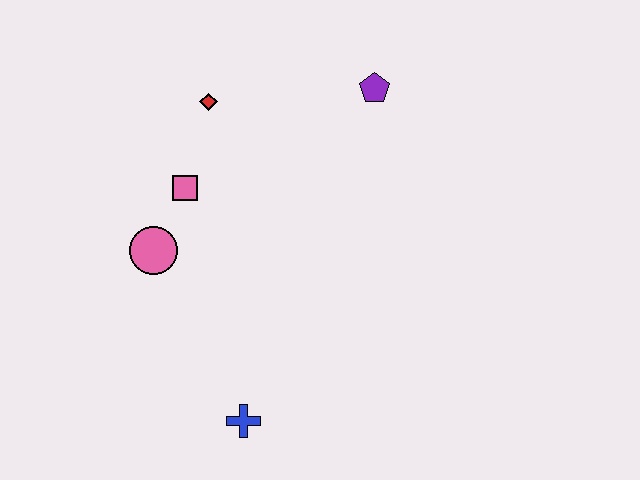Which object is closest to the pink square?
The pink circle is closest to the pink square.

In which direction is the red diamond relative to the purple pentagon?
The red diamond is to the left of the purple pentagon.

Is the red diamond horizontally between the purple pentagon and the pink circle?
Yes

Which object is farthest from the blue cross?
The purple pentagon is farthest from the blue cross.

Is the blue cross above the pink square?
No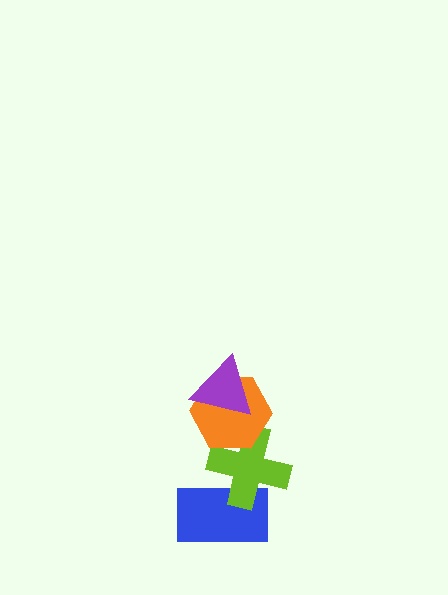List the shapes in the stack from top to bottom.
From top to bottom: the purple triangle, the orange hexagon, the lime cross, the blue rectangle.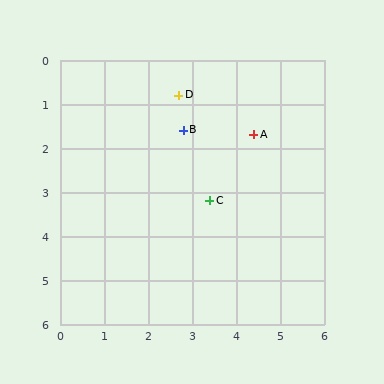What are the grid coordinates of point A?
Point A is at approximately (4.4, 1.7).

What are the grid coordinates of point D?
Point D is at approximately (2.7, 0.8).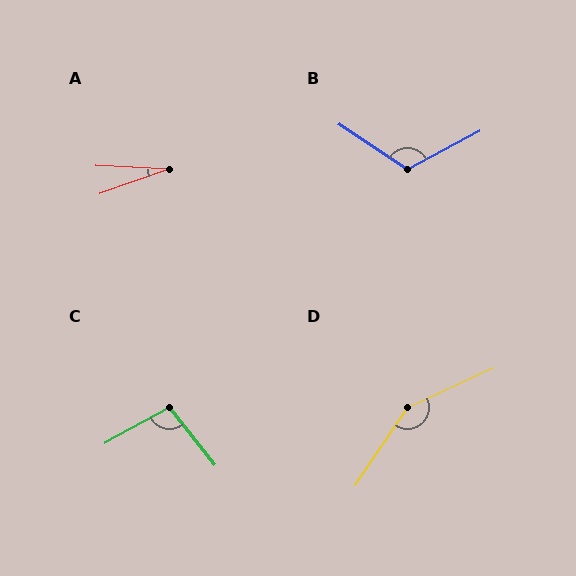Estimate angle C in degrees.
Approximately 100 degrees.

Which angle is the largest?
D, at approximately 148 degrees.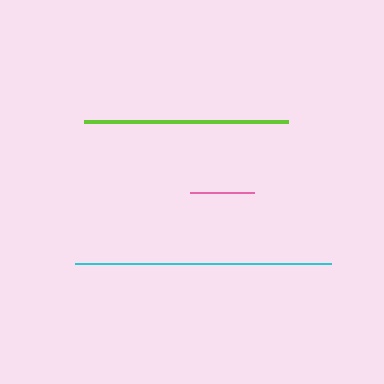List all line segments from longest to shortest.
From longest to shortest: cyan, lime, pink.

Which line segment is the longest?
The cyan line is the longest at approximately 256 pixels.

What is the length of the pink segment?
The pink segment is approximately 64 pixels long.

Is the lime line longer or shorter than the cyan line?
The cyan line is longer than the lime line.